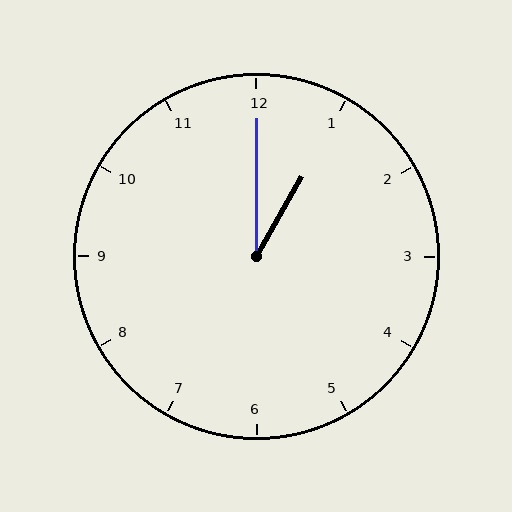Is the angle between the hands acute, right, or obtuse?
It is acute.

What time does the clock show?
1:00.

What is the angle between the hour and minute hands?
Approximately 30 degrees.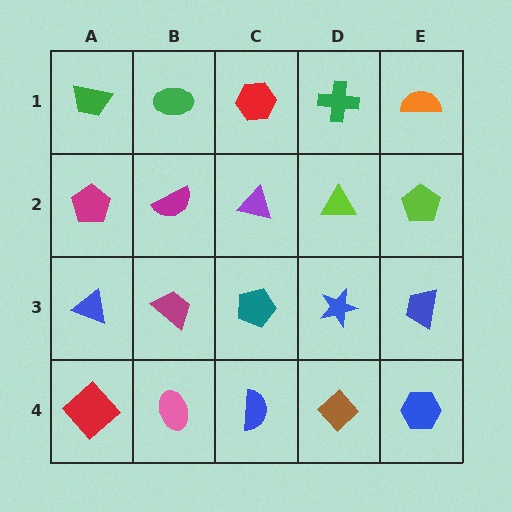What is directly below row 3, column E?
A blue hexagon.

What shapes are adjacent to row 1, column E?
A lime pentagon (row 2, column E), a green cross (row 1, column D).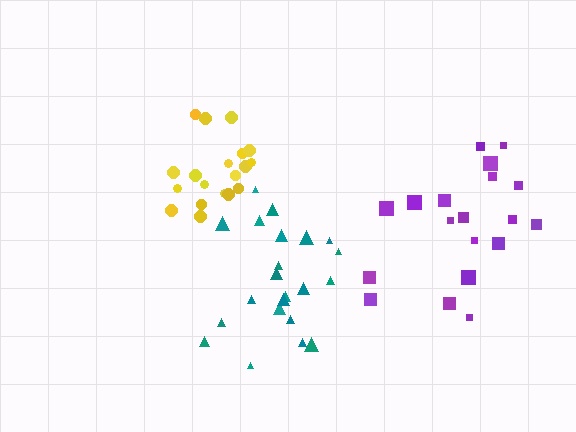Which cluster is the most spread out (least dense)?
Teal.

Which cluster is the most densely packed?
Yellow.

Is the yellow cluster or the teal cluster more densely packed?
Yellow.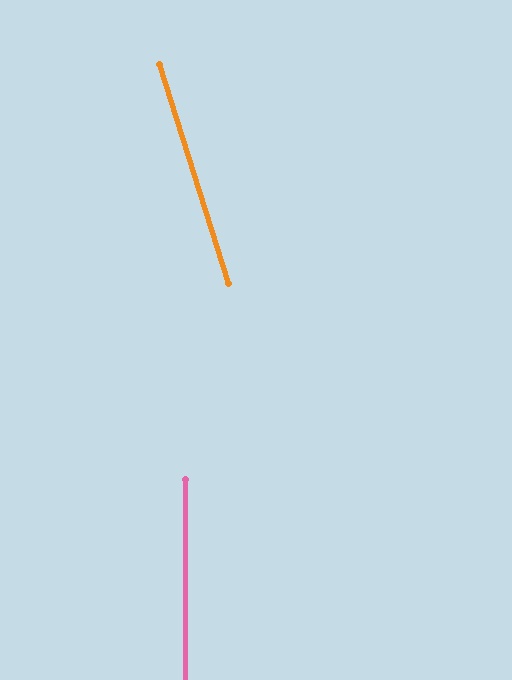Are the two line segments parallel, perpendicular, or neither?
Neither parallel nor perpendicular — they differ by about 18°.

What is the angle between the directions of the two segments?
Approximately 18 degrees.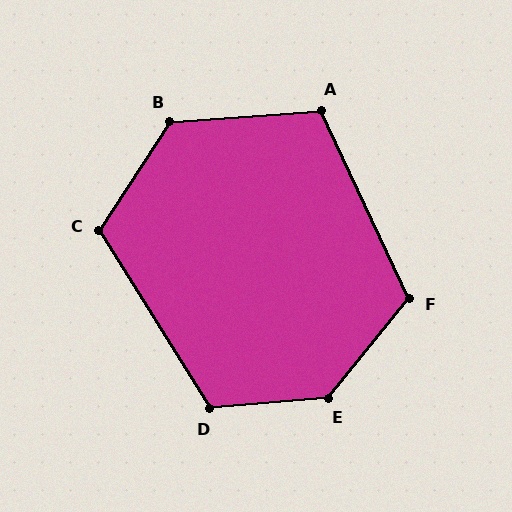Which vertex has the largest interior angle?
E, at approximately 134 degrees.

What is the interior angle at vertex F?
Approximately 116 degrees (obtuse).